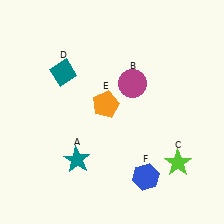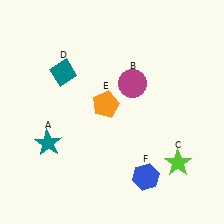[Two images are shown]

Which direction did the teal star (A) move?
The teal star (A) moved left.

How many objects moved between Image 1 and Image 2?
1 object moved between the two images.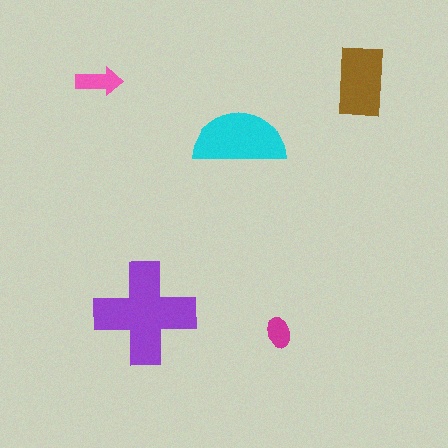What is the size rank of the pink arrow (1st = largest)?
4th.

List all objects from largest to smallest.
The purple cross, the cyan semicircle, the brown rectangle, the pink arrow, the magenta ellipse.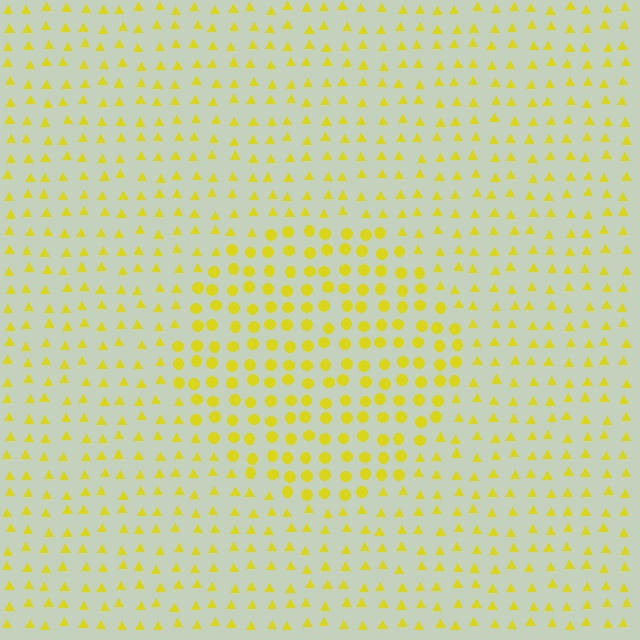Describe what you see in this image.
The image is filled with small yellow elements arranged in a uniform grid. A circle-shaped region contains circles, while the surrounding area contains triangles. The boundary is defined purely by the change in element shape.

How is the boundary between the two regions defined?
The boundary is defined by a change in element shape: circles inside vs. triangles outside. All elements share the same color and spacing.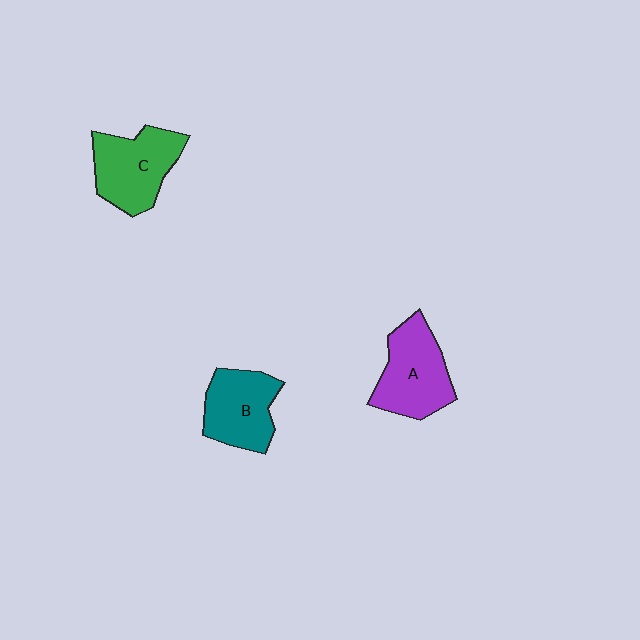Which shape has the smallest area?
Shape B (teal).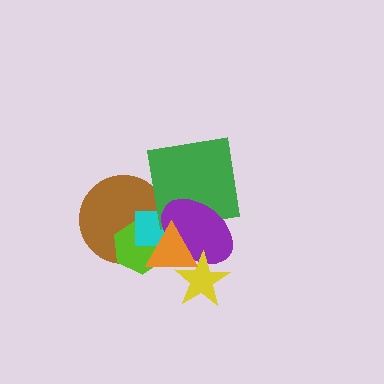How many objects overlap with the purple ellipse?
6 objects overlap with the purple ellipse.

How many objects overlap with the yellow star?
2 objects overlap with the yellow star.